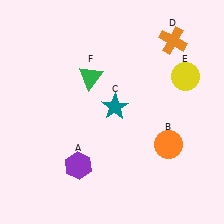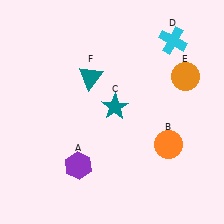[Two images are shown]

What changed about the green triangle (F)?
In Image 1, F is green. In Image 2, it changed to teal.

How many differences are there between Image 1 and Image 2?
There are 3 differences between the two images.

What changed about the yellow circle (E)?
In Image 1, E is yellow. In Image 2, it changed to orange.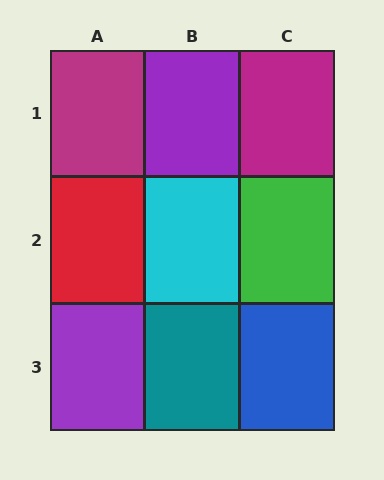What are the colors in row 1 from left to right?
Magenta, purple, magenta.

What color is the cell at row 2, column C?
Green.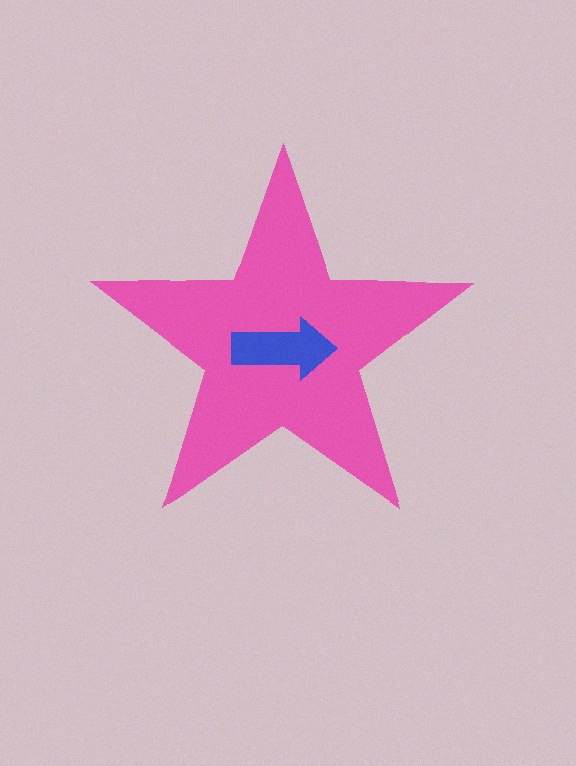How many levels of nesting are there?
2.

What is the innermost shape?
The blue arrow.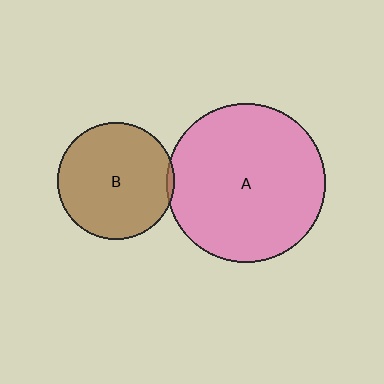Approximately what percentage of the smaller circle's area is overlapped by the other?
Approximately 5%.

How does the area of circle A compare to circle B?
Approximately 1.9 times.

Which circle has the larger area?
Circle A (pink).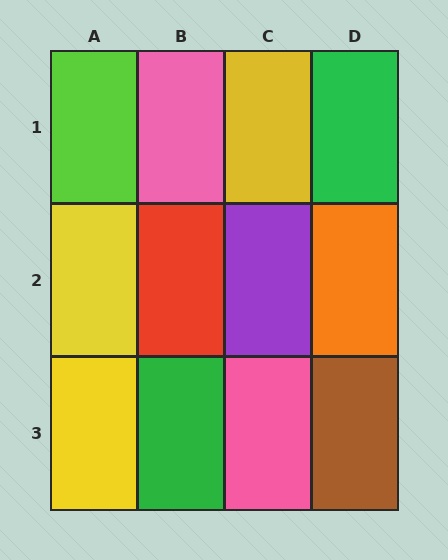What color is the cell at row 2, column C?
Purple.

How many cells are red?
1 cell is red.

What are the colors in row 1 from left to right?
Lime, pink, yellow, green.